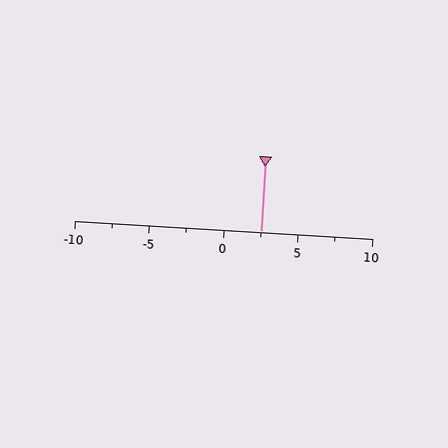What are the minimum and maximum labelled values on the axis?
The axis runs from -10 to 10.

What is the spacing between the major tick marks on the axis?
The major ticks are spaced 5 apart.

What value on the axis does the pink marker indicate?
The marker indicates approximately 2.5.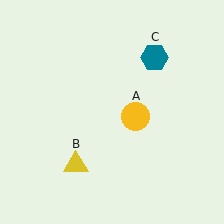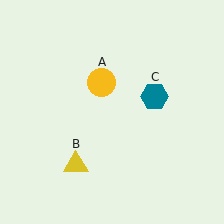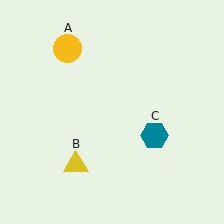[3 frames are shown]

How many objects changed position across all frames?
2 objects changed position: yellow circle (object A), teal hexagon (object C).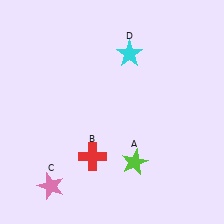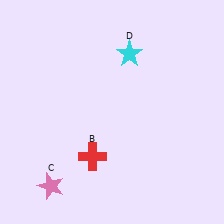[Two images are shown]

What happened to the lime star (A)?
The lime star (A) was removed in Image 2. It was in the bottom-right area of Image 1.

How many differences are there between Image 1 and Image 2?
There is 1 difference between the two images.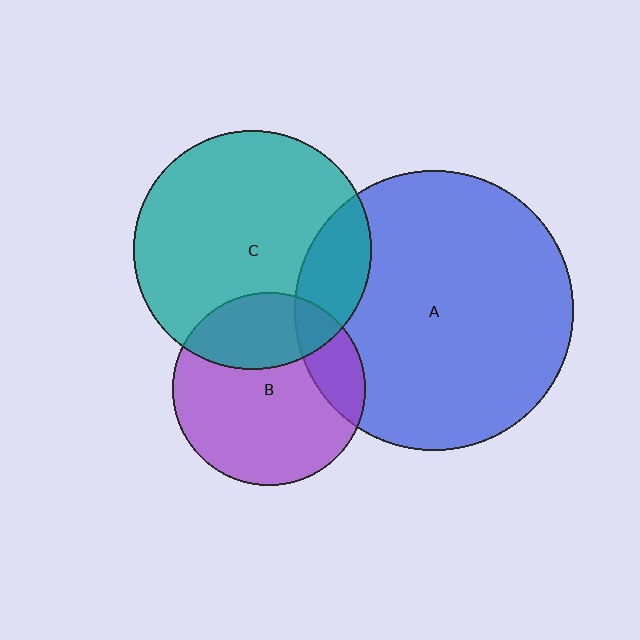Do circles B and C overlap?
Yes.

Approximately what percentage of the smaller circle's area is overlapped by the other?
Approximately 30%.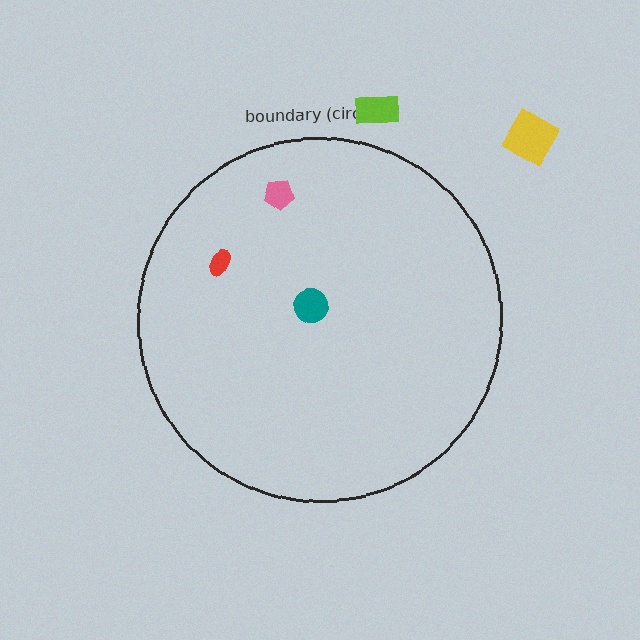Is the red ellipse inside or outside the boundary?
Inside.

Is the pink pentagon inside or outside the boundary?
Inside.